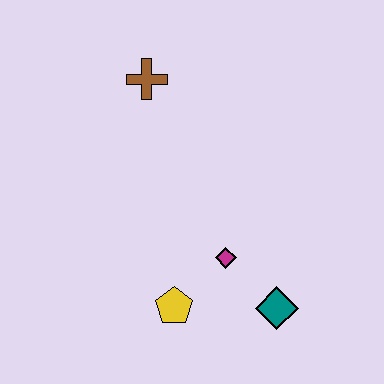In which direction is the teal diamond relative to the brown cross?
The teal diamond is below the brown cross.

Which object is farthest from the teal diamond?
The brown cross is farthest from the teal diamond.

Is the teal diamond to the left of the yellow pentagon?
No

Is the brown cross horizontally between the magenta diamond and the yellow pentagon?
No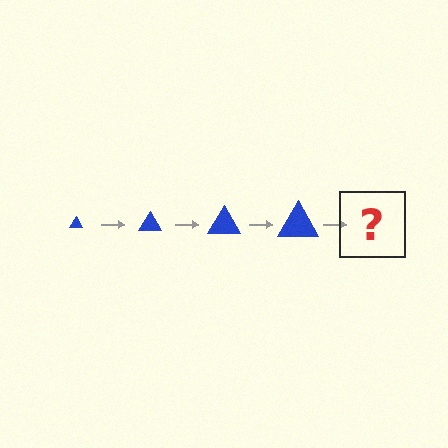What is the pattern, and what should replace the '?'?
The pattern is that the triangle gets progressively larger each step. The '?' should be a blue triangle, larger than the previous one.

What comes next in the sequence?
The next element should be a blue triangle, larger than the previous one.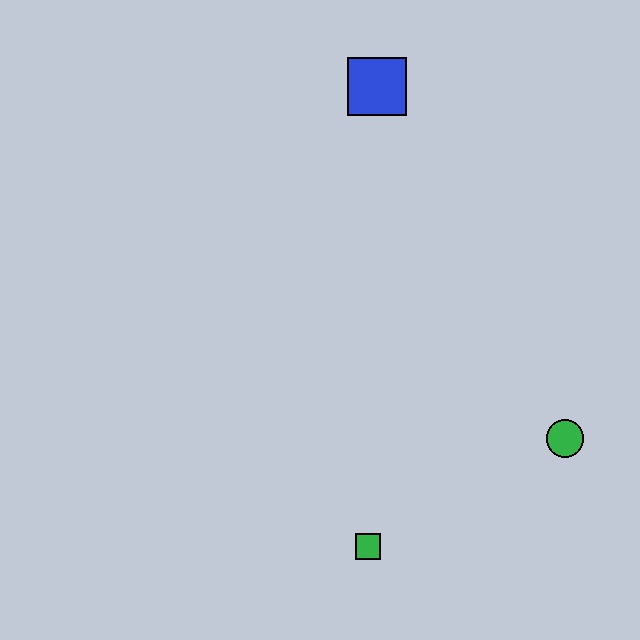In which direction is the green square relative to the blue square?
The green square is below the blue square.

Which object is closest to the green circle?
The green square is closest to the green circle.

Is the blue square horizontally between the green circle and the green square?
Yes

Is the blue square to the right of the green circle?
No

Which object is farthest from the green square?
The blue square is farthest from the green square.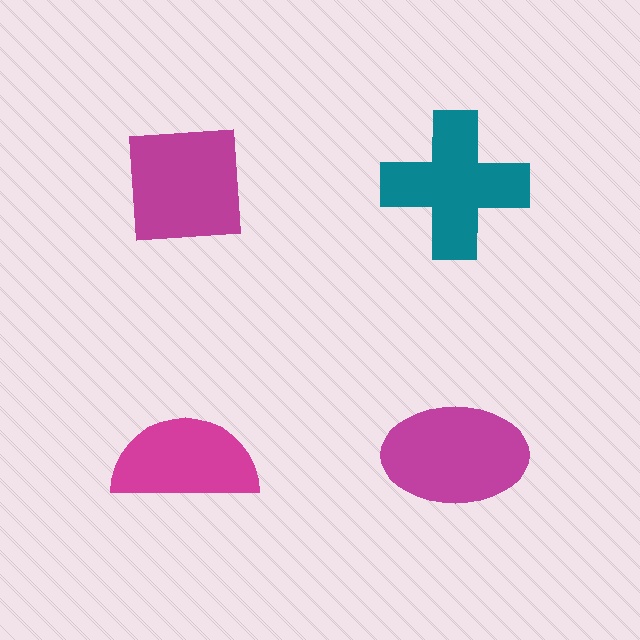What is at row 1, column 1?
A magenta square.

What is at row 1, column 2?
A teal cross.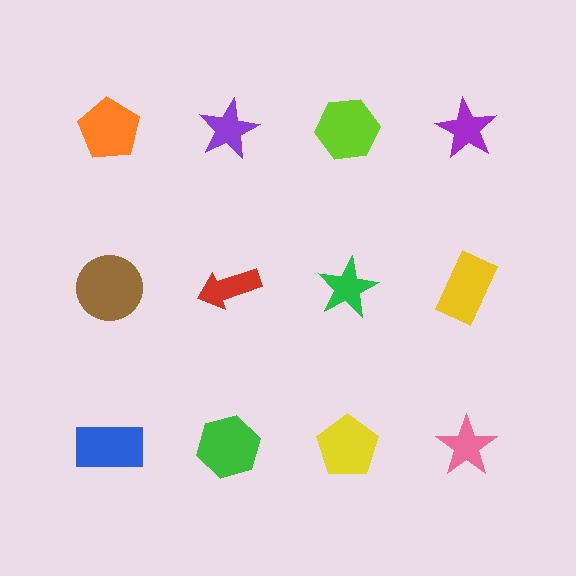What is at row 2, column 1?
A brown circle.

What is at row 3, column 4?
A pink star.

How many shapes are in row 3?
4 shapes.